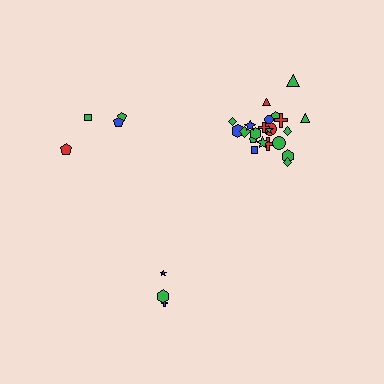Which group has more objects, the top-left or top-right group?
The top-right group.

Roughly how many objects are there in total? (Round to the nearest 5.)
Roughly 30 objects in total.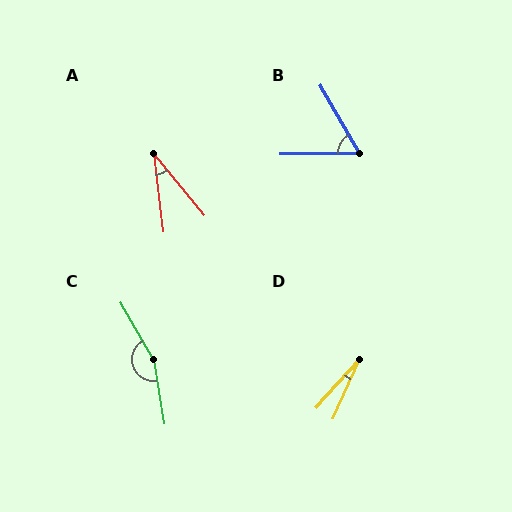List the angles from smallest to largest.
D (18°), A (33°), B (60°), C (159°).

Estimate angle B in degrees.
Approximately 60 degrees.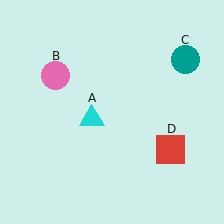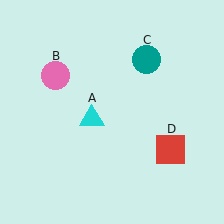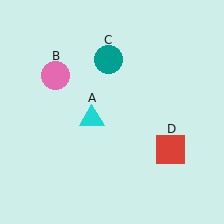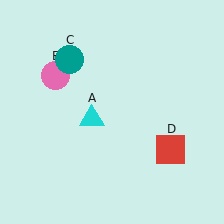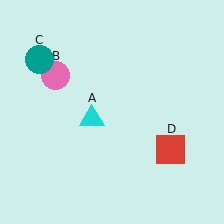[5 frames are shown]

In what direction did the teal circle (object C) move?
The teal circle (object C) moved left.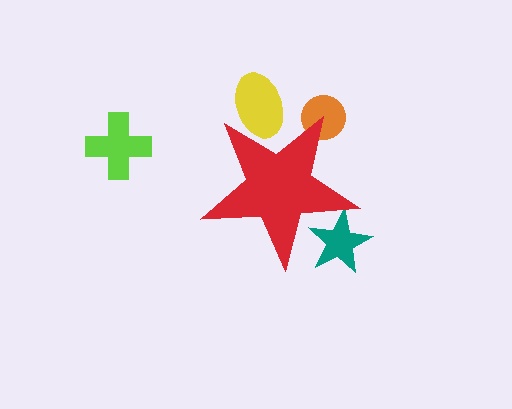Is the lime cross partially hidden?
No, the lime cross is fully visible.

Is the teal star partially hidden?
Yes, the teal star is partially hidden behind the red star.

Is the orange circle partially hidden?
Yes, the orange circle is partially hidden behind the red star.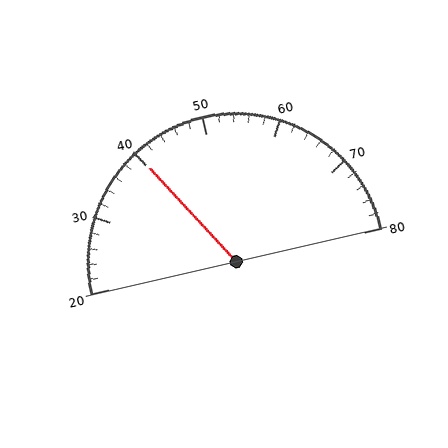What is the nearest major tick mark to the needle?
The nearest major tick mark is 40.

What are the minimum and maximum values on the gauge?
The gauge ranges from 20 to 80.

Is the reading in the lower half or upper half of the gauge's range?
The reading is in the lower half of the range (20 to 80).